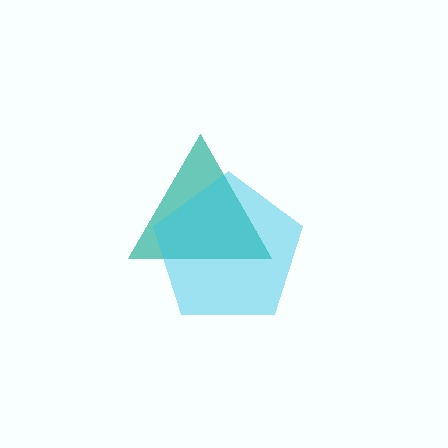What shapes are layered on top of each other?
The layered shapes are: a teal triangle, a cyan pentagon.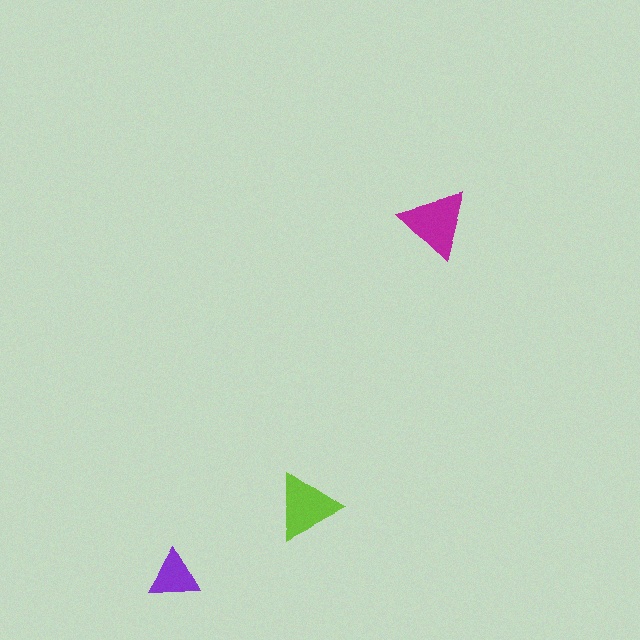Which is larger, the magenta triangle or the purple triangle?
The magenta one.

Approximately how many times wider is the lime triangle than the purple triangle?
About 1.5 times wider.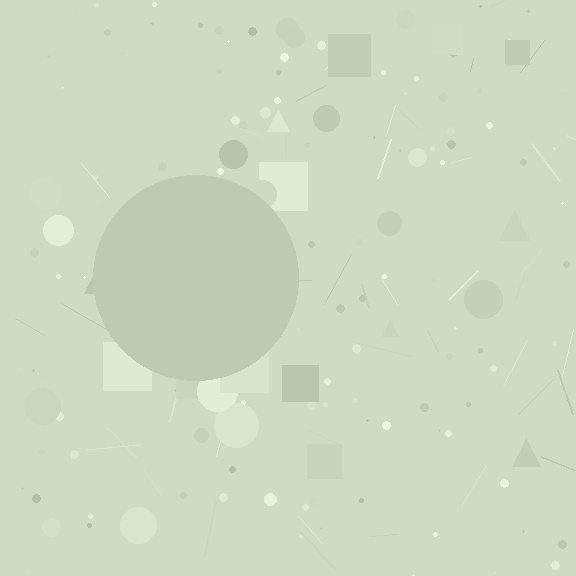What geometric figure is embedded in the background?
A circle is embedded in the background.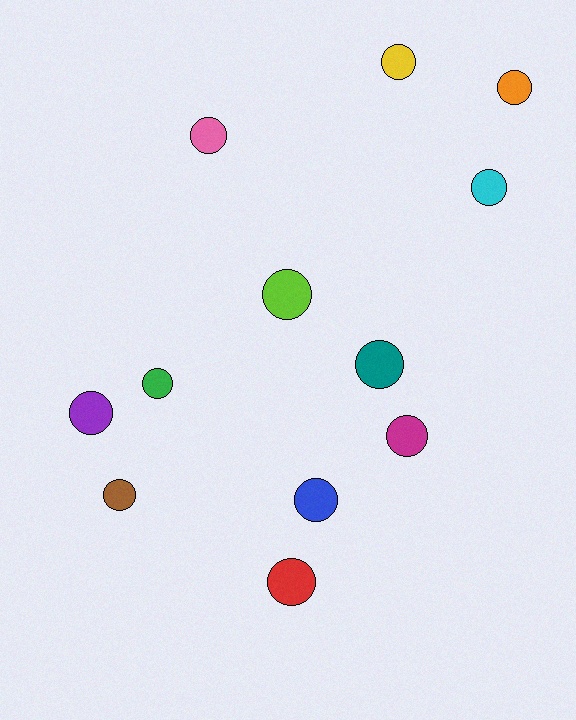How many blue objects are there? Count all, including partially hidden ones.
There is 1 blue object.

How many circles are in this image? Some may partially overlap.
There are 12 circles.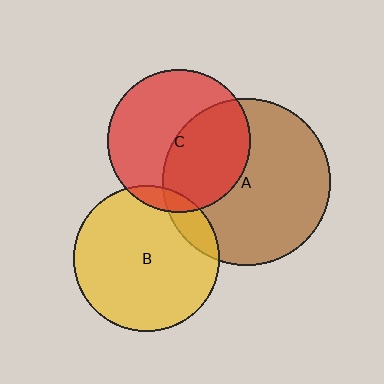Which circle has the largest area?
Circle A (brown).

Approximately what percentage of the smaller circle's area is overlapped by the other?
Approximately 10%.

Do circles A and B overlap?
Yes.